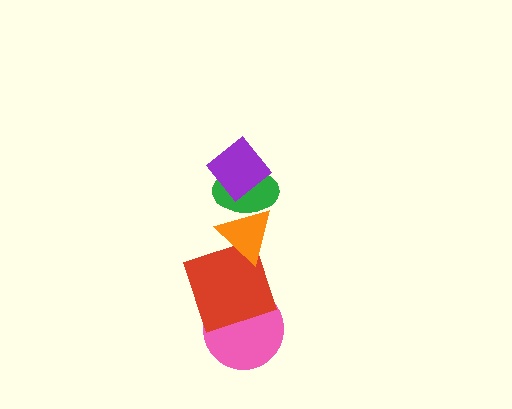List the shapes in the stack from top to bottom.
From top to bottom: the purple diamond, the green ellipse, the orange triangle, the red square, the pink circle.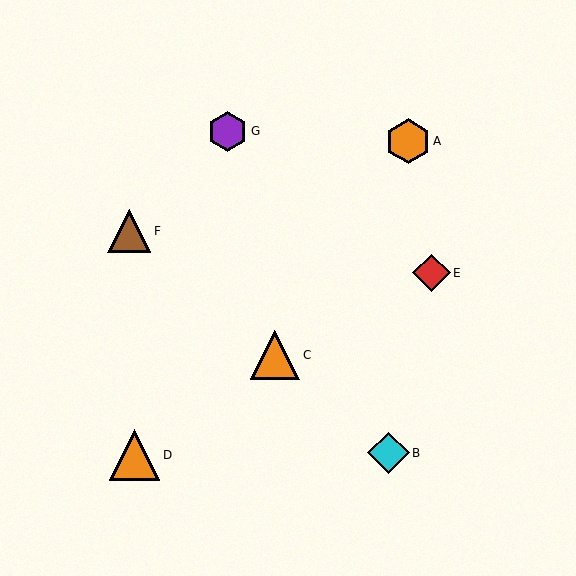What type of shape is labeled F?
Shape F is a brown triangle.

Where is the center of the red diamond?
The center of the red diamond is at (431, 273).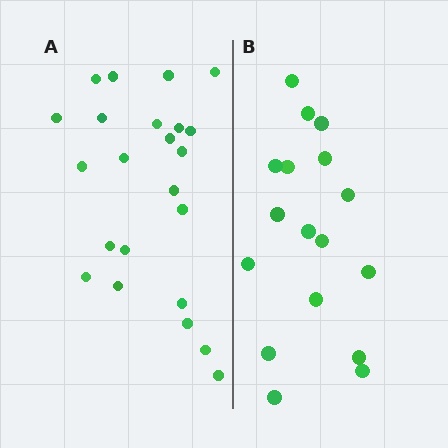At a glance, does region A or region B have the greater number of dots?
Region A (the left region) has more dots.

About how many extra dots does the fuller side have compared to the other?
Region A has about 6 more dots than region B.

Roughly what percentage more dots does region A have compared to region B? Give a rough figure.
About 35% more.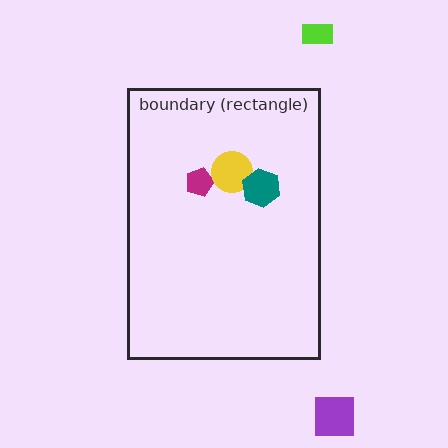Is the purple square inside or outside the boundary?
Outside.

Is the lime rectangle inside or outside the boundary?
Outside.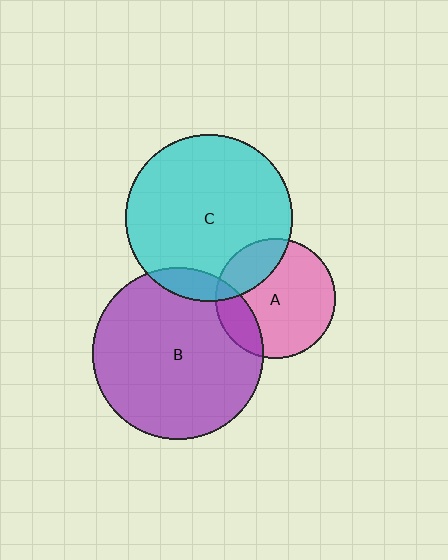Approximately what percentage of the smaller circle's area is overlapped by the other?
Approximately 20%.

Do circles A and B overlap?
Yes.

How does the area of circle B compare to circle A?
Approximately 2.0 times.